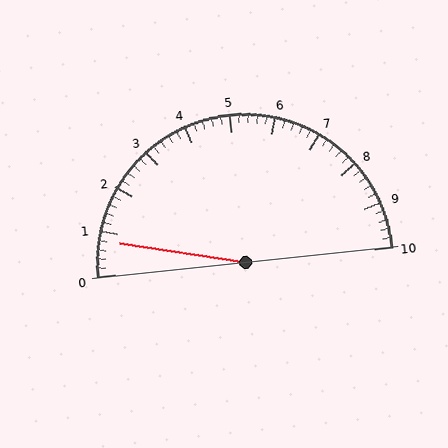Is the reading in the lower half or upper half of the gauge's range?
The reading is in the lower half of the range (0 to 10).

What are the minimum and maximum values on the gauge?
The gauge ranges from 0 to 10.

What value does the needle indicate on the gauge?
The needle indicates approximately 0.8.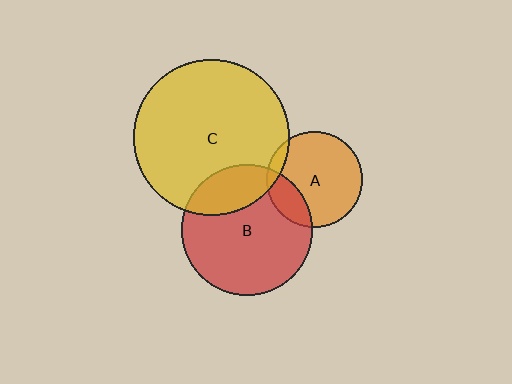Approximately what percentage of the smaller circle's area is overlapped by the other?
Approximately 10%.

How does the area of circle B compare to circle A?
Approximately 1.9 times.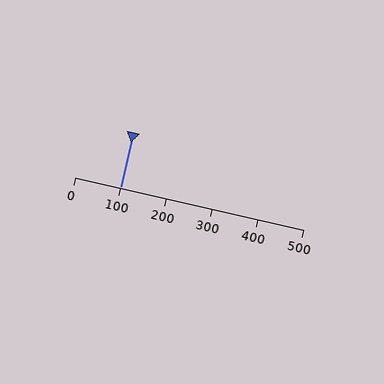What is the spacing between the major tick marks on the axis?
The major ticks are spaced 100 apart.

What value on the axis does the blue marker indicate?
The marker indicates approximately 100.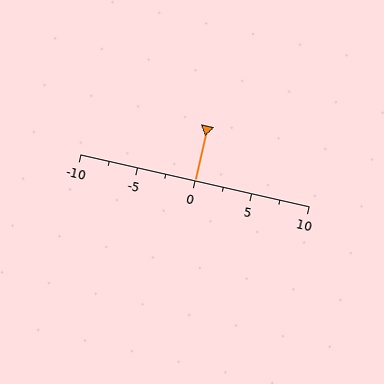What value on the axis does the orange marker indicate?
The marker indicates approximately 0.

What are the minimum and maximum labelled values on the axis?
The axis runs from -10 to 10.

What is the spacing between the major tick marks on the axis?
The major ticks are spaced 5 apart.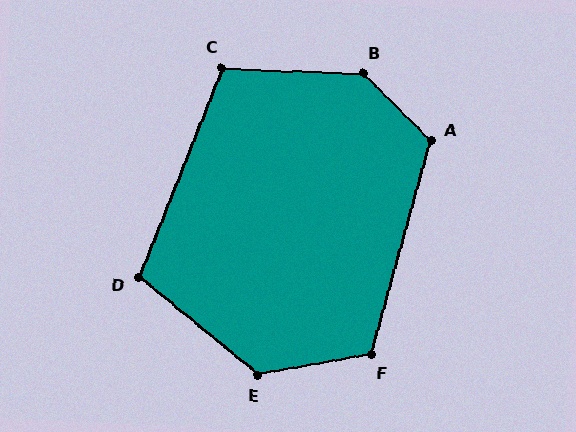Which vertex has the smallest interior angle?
D, at approximately 108 degrees.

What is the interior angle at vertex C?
Approximately 110 degrees (obtuse).